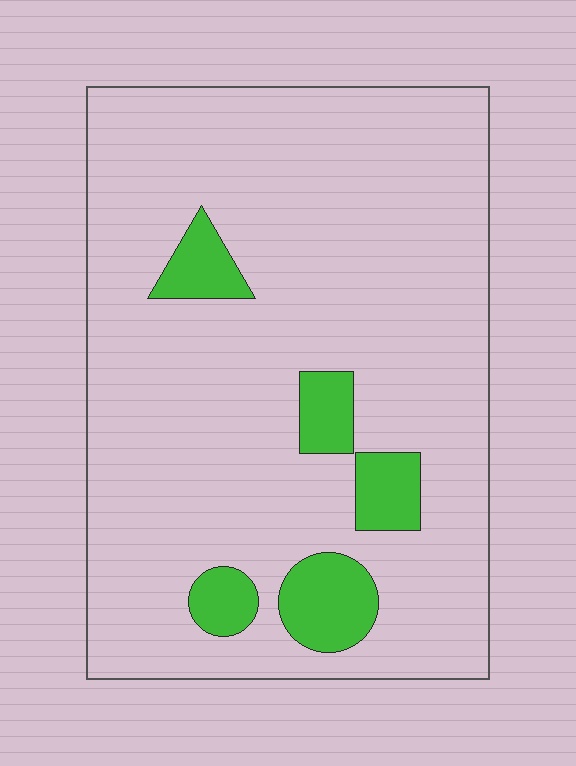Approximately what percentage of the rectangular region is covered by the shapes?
Approximately 10%.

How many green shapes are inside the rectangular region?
5.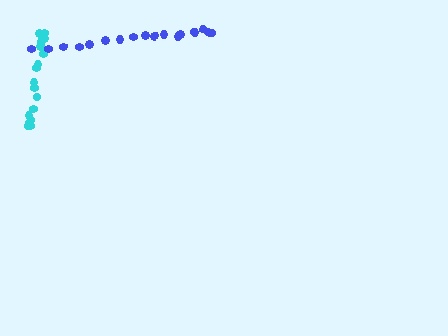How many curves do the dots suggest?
There are 2 distinct paths.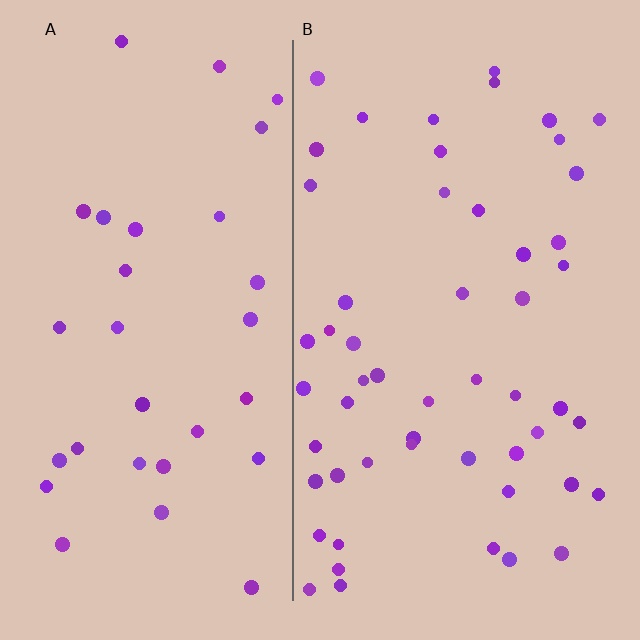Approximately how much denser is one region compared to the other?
Approximately 1.7× — region B over region A.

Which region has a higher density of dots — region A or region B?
B (the right).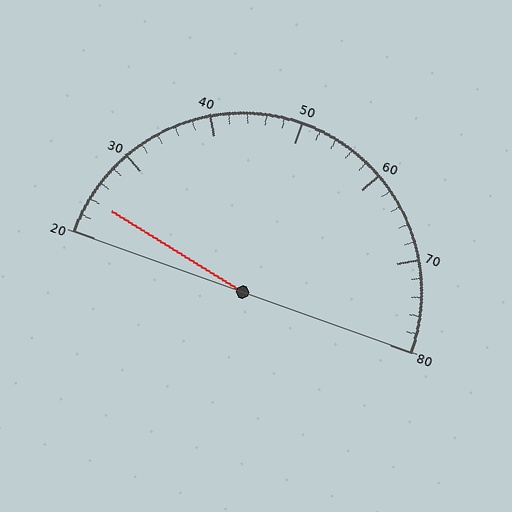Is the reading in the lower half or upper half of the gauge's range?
The reading is in the lower half of the range (20 to 80).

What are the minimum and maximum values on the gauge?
The gauge ranges from 20 to 80.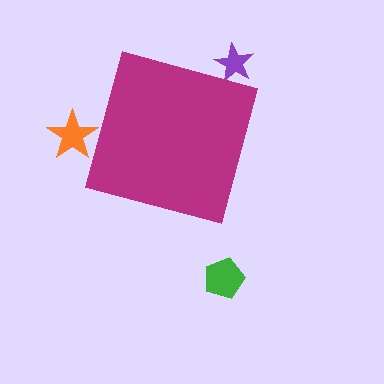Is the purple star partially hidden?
Yes, the purple star is partially hidden behind the magenta diamond.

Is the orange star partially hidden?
Yes, the orange star is partially hidden behind the magenta diamond.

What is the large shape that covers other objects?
A magenta diamond.